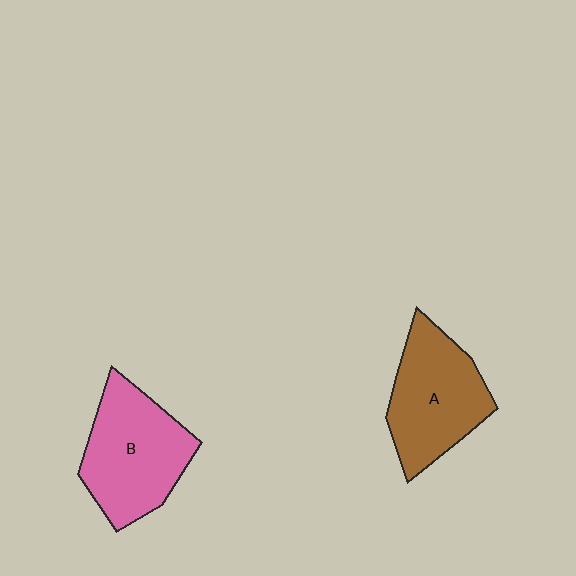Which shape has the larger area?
Shape B (pink).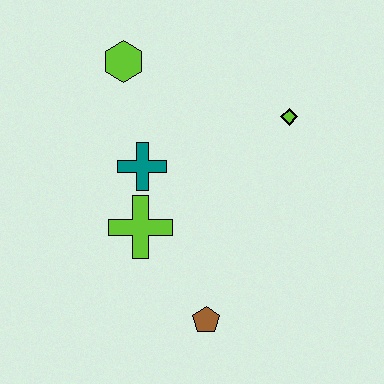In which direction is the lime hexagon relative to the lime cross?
The lime hexagon is above the lime cross.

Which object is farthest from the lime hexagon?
The brown pentagon is farthest from the lime hexagon.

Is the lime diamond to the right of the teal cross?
Yes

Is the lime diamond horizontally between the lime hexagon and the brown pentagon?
No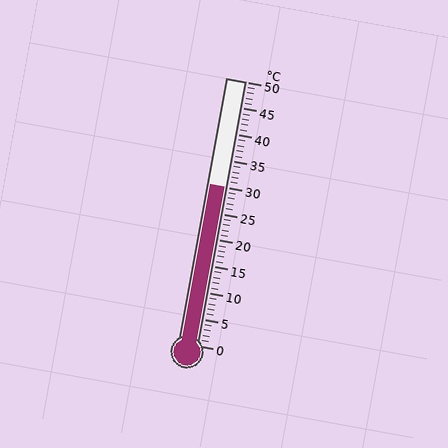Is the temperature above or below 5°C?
The temperature is above 5°C.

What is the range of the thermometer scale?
The thermometer scale ranges from 0°C to 50°C.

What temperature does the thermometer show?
The thermometer shows approximately 30°C.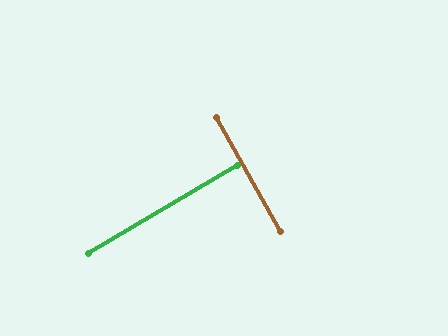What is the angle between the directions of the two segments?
Approximately 89 degrees.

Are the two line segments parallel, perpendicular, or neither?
Perpendicular — they meet at approximately 89°.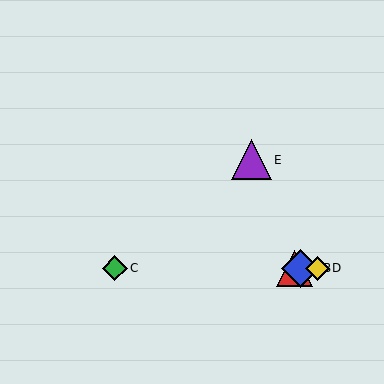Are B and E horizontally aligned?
No, B is at y≈268 and E is at y≈160.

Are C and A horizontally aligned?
Yes, both are at y≈268.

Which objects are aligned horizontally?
Objects A, B, C, D are aligned horizontally.